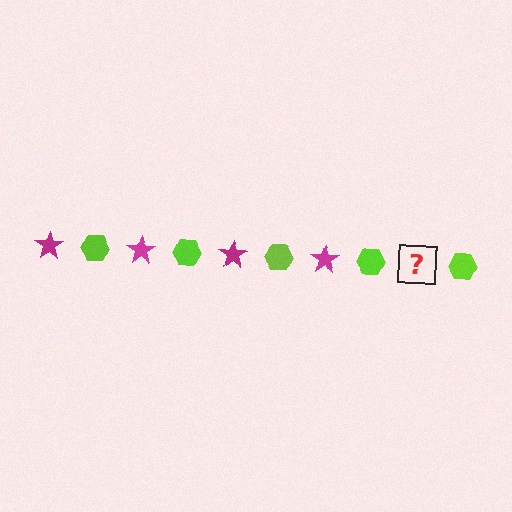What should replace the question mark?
The question mark should be replaced with a magenta star.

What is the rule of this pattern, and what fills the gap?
The rule is that the pattern alternates between magenta star and lime hexagon. The gap should be filled with a magenta star.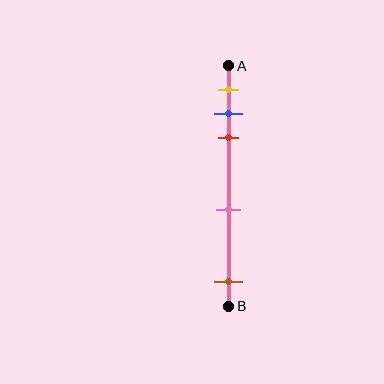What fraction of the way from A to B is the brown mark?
The brown mark is approximately 90% (0.9) of the way from A to B.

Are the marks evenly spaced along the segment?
No, the marks are not evenly spaced.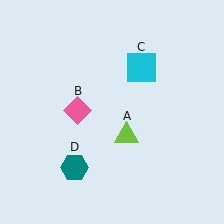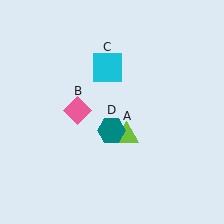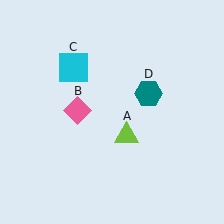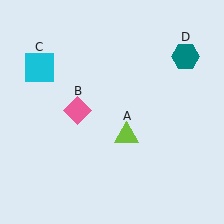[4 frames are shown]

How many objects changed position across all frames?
2 objects changed position: cyan square (object C), teal hexagon (object D).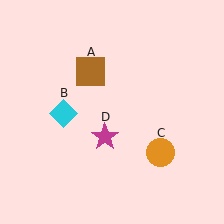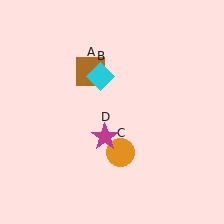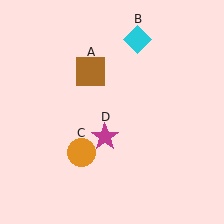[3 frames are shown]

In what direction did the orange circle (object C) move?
The orange circle (object C) moved left.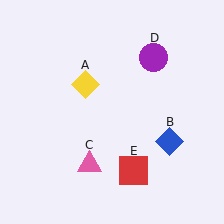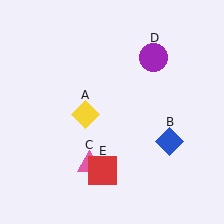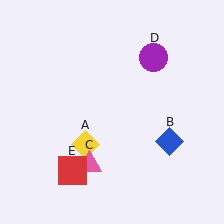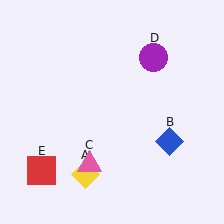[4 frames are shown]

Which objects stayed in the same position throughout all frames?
Blue diamond (object B) and pink triangle (object C) and purple circle (object D) remained stationary.